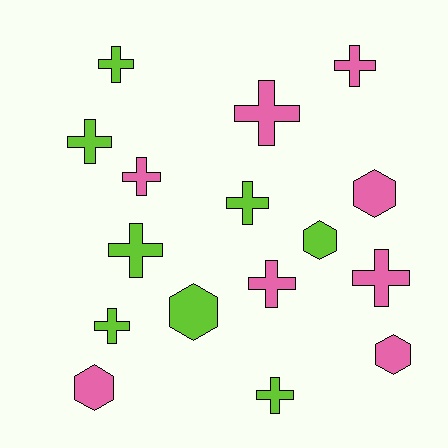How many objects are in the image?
There are 16 objects.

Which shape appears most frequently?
Cross, with 11 objects.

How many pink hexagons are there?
There are 3 pink hexagons.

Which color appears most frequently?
Pink, with 8 objects.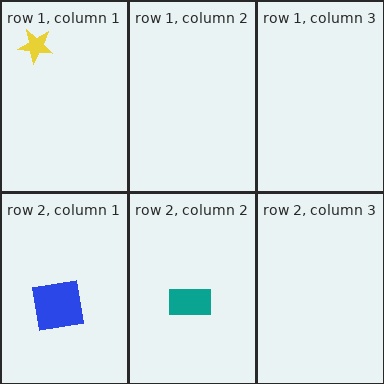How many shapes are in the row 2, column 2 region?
1.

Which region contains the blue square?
The row 2, column 1 region.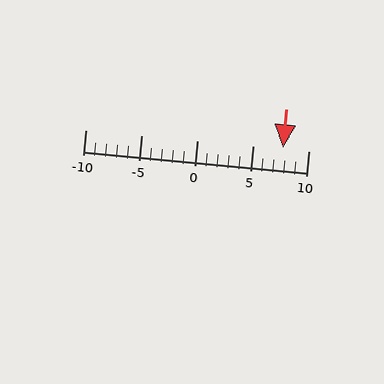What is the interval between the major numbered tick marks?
The major tick marks are spaced 5 units apart.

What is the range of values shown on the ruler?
The ruler shows values from -10 to 10.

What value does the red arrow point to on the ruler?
The red arrow points to approximately 8.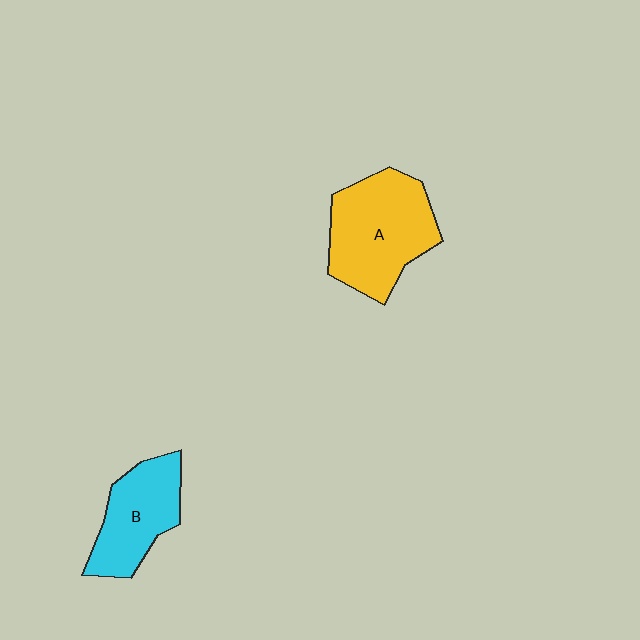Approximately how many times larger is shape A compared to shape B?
Approximately 1.4 times.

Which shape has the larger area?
Shape A (yellow).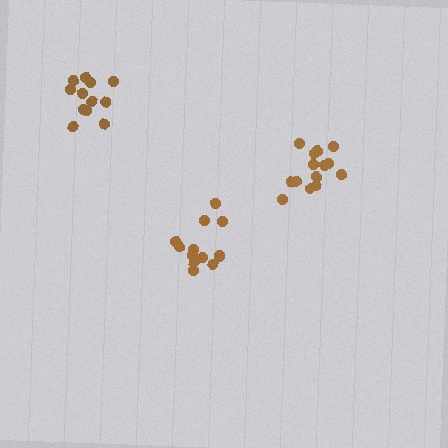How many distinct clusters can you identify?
There are 3 distinct clusters.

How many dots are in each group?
Group 1: 14 dots, Group 2: 12 dots, Group 3: 13 dots (39 total).